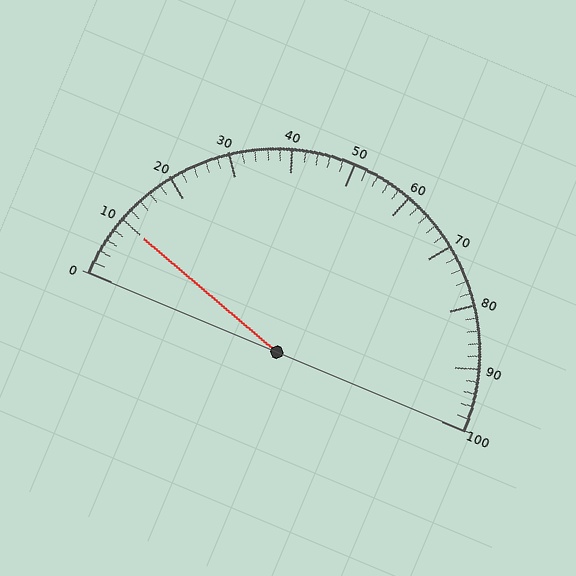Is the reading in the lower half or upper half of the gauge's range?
The reading is in the lower half of the range (0 to 100).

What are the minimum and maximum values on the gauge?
The gauge ranges from 0 to 100.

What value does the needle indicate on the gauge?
The needle indicates approximately 10.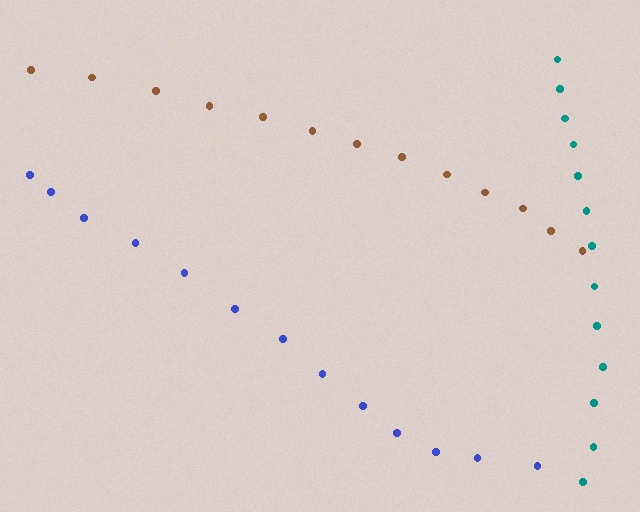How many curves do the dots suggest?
There are 3 distinct paths.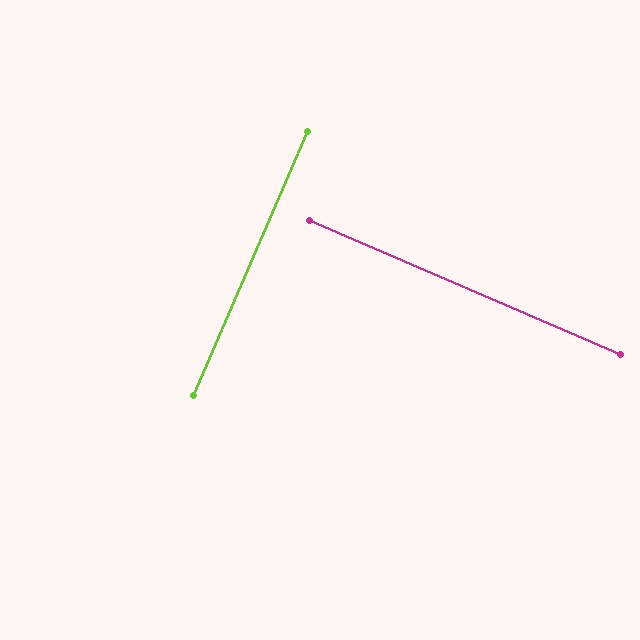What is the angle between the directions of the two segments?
Approximately 90 degrees.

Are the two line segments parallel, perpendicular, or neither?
Perpendicular — they meet at approximately 90°.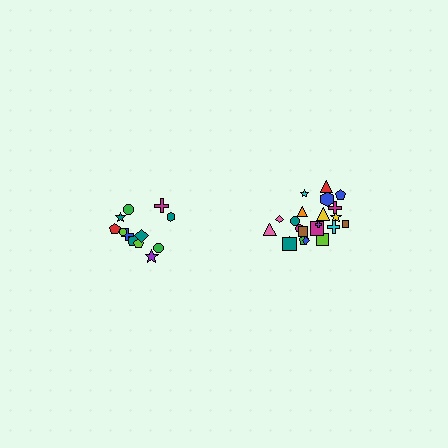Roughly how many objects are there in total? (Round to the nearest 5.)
Roughly 35 objects in total.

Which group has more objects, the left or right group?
The right group.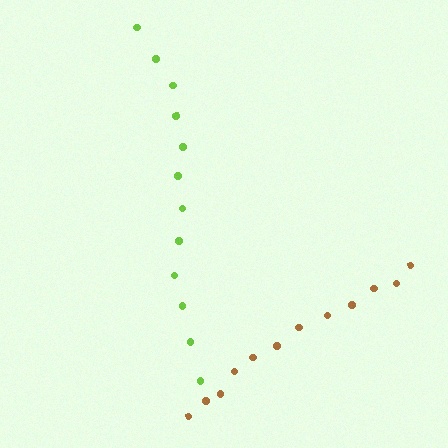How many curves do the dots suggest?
There are 2 distinct paths.